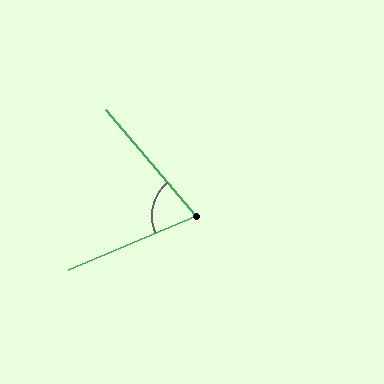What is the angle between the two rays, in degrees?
Approximately 73 degrees.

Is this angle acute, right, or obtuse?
It is acute.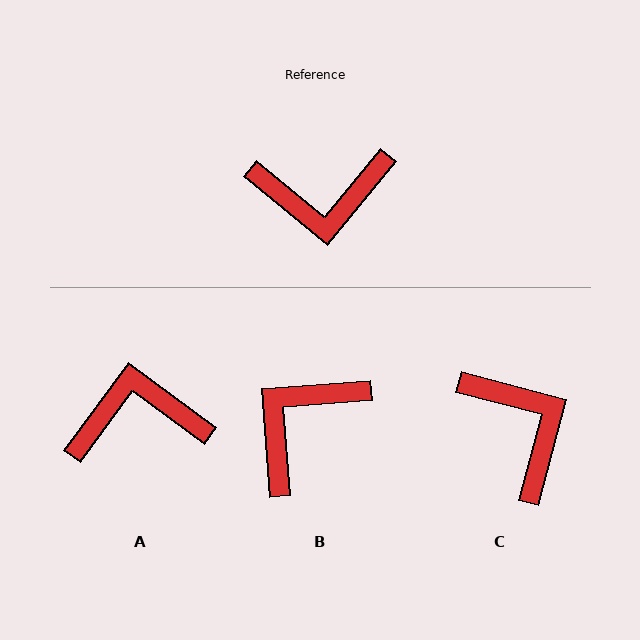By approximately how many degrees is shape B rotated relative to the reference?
Approximately 136 degrees clockwise.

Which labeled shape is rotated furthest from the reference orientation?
A, about 177 degrees away.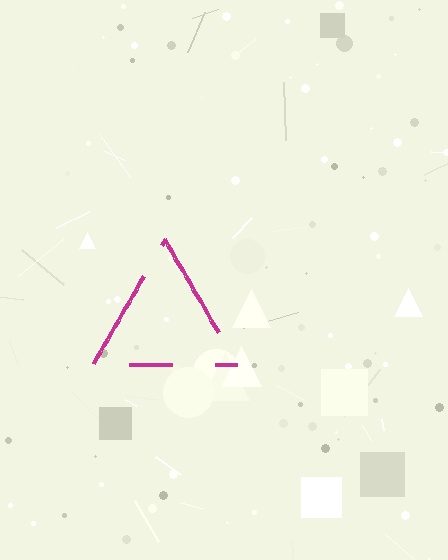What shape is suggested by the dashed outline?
The dashed outline suggests a triangle.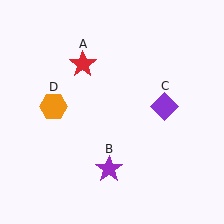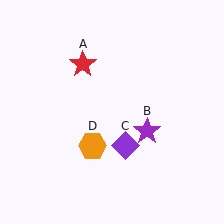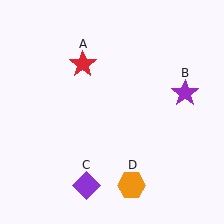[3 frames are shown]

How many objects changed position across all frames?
3 objects changed position: purple star (object B), purple diamond (object C), orange hexagon (object D).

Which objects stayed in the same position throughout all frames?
Red star (object A) remained stationary.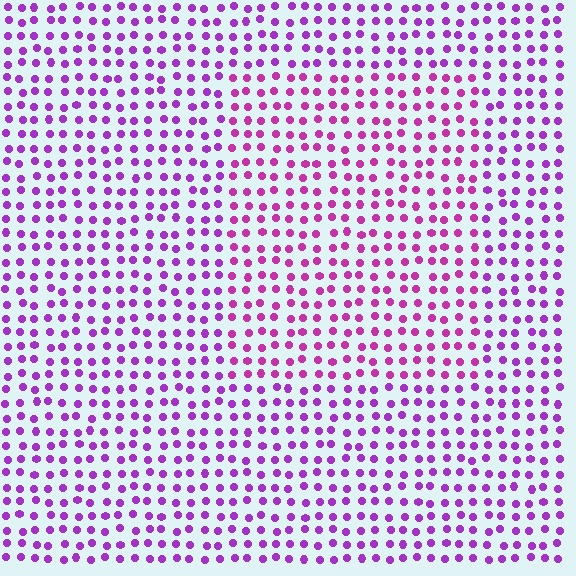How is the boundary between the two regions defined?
The boundary is defined purely by a slight shift in hue (about 26 degrees). Spacing, size, and orientation are identical on both sides.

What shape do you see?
I see a rectangle.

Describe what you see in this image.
The image is filled with small purple elements in a uniform arrangement. A rectangle-shaped region is visible where the elements are tinted to a slightly different hue, forming a subtle color boundary.